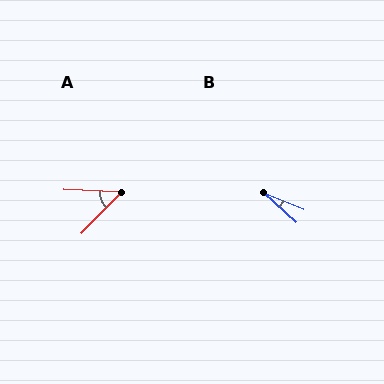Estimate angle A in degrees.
Approximately 48 degrees.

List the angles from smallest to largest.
B (20°), A (48°).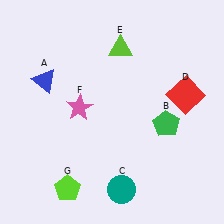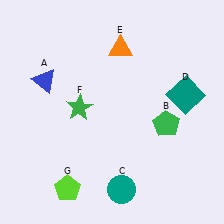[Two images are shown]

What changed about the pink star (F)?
In Image 1, F is pink. In Image 2, it changed to green.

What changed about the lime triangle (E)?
In Image 1, E is lime. In Image 2, it changed to orange.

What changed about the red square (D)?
In Image 1, D is red. In Image 2, it changed to teal.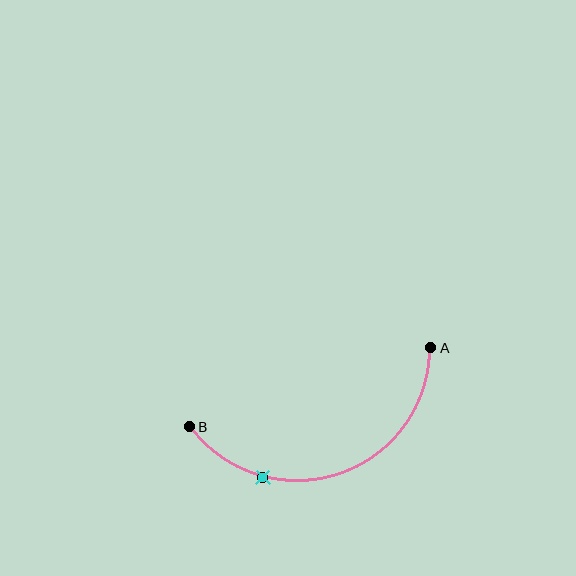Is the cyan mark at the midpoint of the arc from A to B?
No. The cyan mark lies on the arc but is closer to endpoint B. The arc midpoint would be at the point on the curve equidistant along the arc from both A and B.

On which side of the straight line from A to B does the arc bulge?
The arc bulges below the straight line connecting A and B.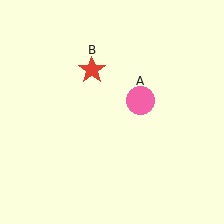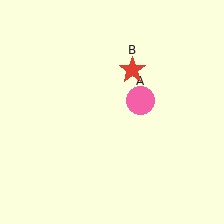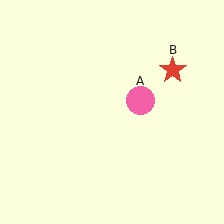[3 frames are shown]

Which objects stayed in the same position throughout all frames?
Pink circle (object A) remained stationary.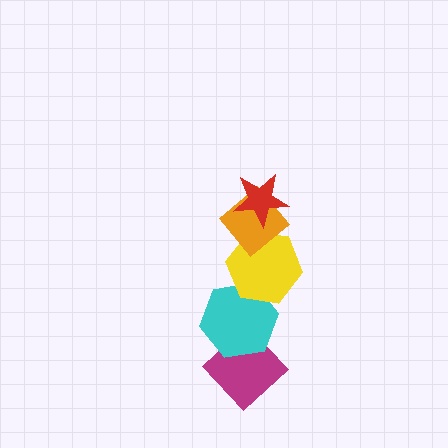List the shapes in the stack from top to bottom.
From top to bottom: the red star, the orange diamond, the yellow hexagon, the cyan hexagon, the magenta diamond.